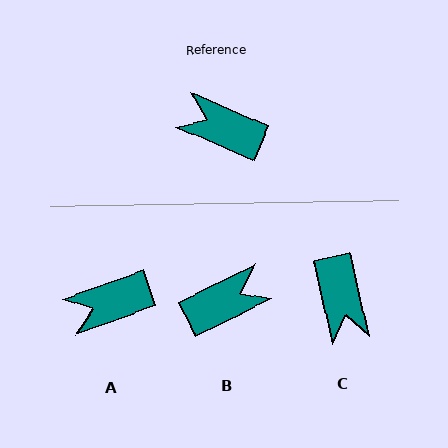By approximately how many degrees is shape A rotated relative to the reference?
Approximately 43 degrees counter-clockwise.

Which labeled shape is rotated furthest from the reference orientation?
B, about 131 degrees away.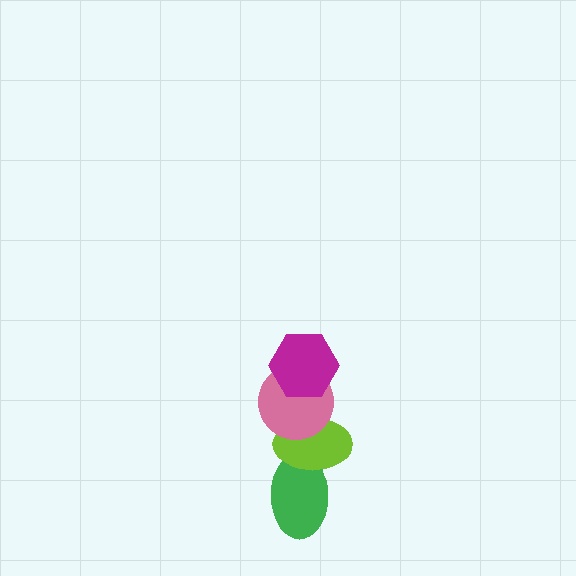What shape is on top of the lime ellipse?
The pink circle is on top of the lime ellipse.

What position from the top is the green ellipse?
The green ellipse is 4th from the top.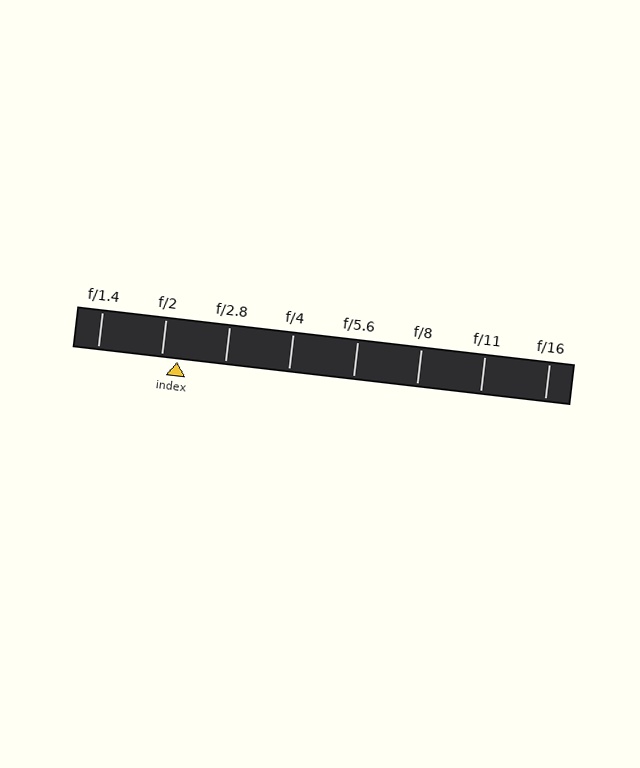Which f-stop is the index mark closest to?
The index mark is closest to f/2.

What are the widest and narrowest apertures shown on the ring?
The widest aperture shown is f/1.4 and the narrowest is f/16.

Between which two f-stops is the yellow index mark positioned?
The index mark is between f/2 and f/2.8.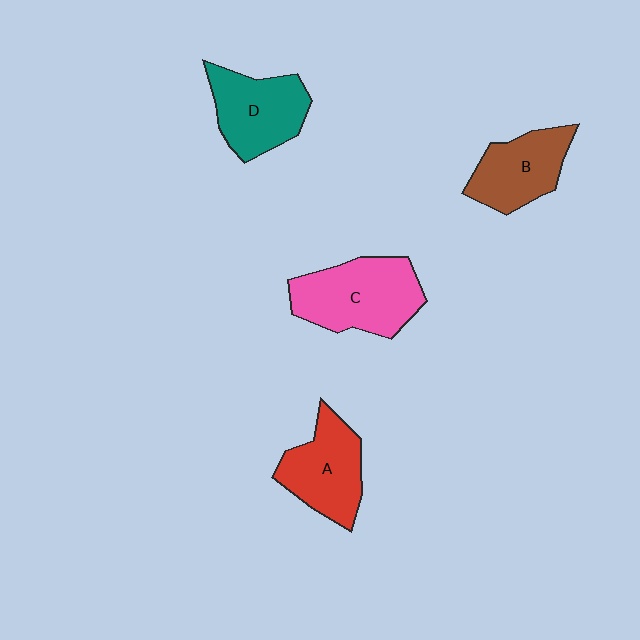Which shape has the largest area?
Shape C (pink).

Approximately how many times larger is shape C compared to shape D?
Approximately 1.2 times.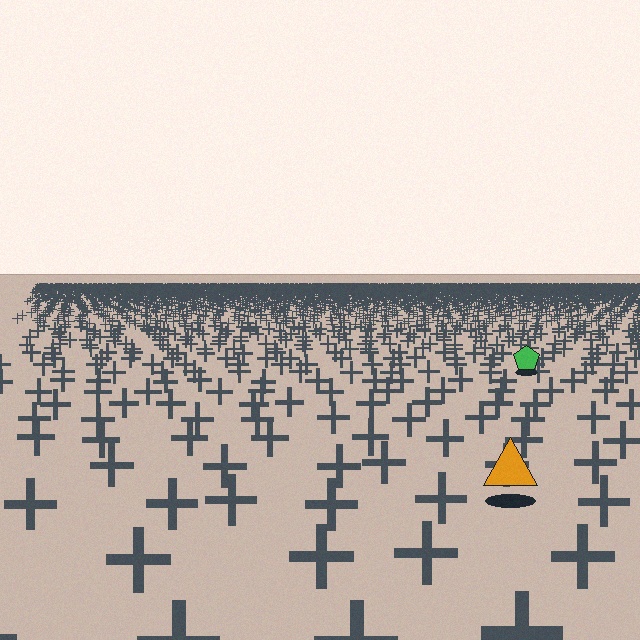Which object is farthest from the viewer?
The green pentagon is farthest from the viewer. It appears smaller and the ground texture around it is denser.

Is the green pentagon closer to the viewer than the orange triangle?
No. The orange triangle is closer — you can tell from the texture gradient: the ground texture is coarser near it.